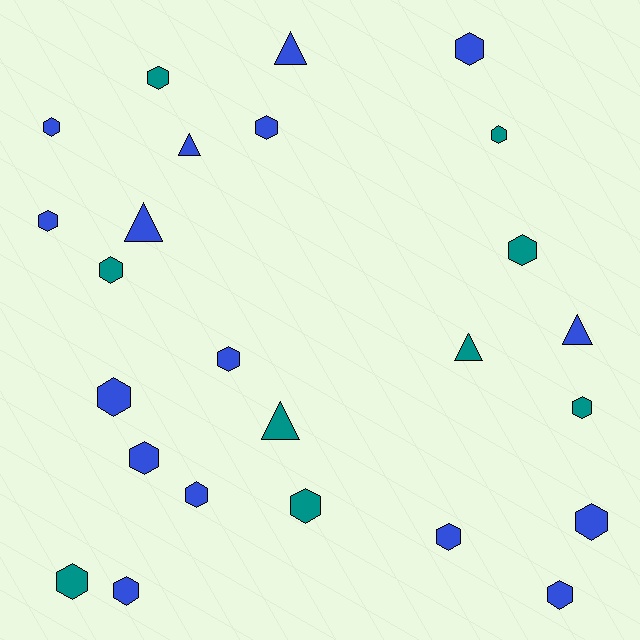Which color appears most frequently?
Blue, with 16 objects.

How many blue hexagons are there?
There are 12 blue hexagons.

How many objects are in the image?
There are 25 objects.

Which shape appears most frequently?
Hexagon, with 19 objects.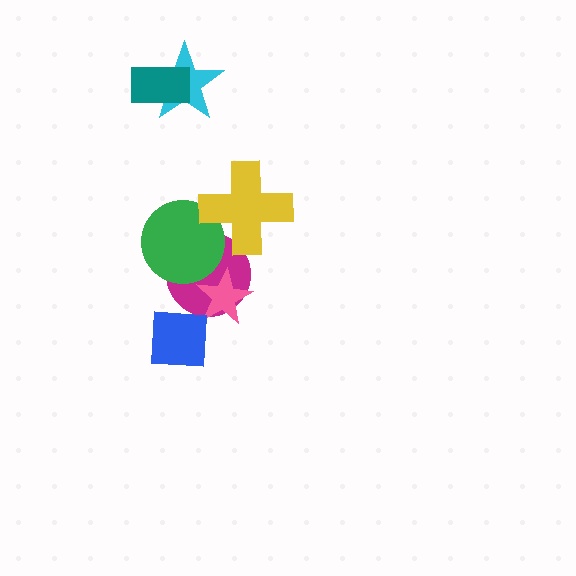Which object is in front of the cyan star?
The teal rectangle is in front of the cyan star.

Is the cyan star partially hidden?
Yes, it is partially covered by another shape.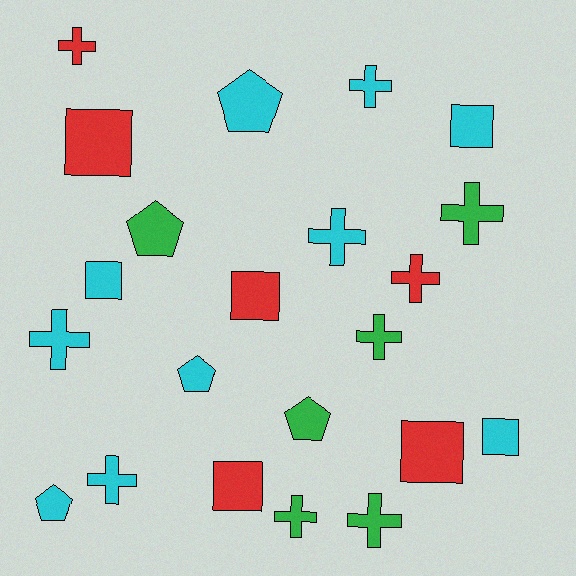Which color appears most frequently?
Cyan, with 10 objects.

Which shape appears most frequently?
Cross, with 10 objects.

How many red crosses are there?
There are 2 red crosses.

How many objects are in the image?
There are 22 objects.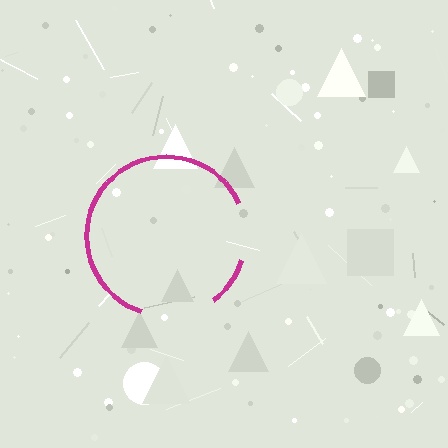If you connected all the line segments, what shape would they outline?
They would outline a circle.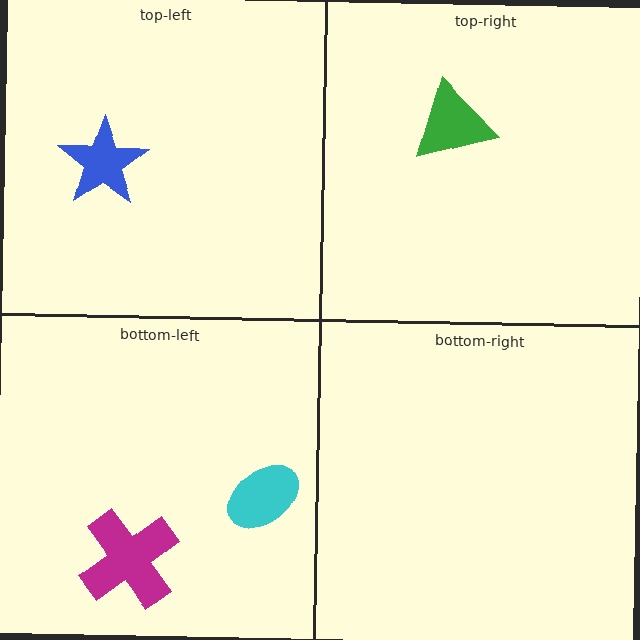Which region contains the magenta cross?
The bottom-left region.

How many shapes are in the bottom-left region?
2.